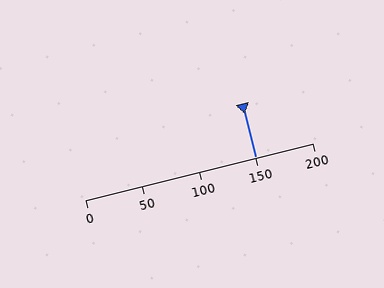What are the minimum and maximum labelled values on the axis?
The axis runs from 0 to 200.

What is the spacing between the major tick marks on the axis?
The major ticks are spaced 50 apart.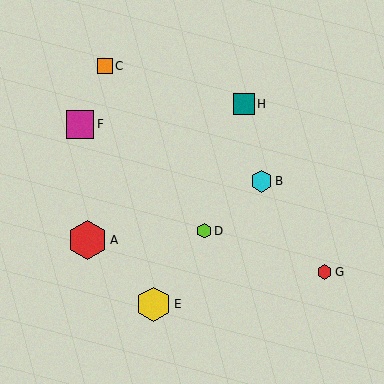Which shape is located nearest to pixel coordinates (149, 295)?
The yellow hexagon (labeled E) at (154, 304) is nearest to that location.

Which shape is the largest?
The red hexagon (labeled A) is the largest.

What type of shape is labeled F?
Shape F is a magenta square.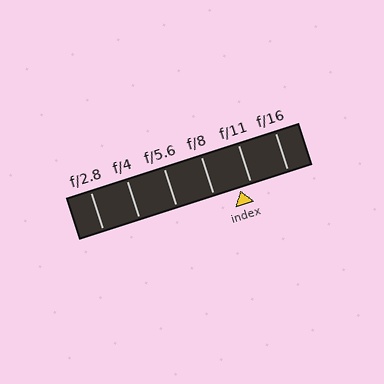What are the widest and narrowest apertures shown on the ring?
The widest aperture shown is f/2.8 and the narrowest is f/16.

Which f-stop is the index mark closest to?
The index mark is closest to f/11.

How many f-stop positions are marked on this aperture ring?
There are 6 f-stop positions marked.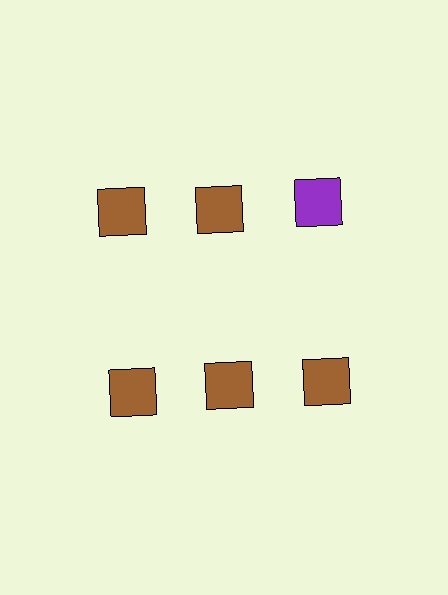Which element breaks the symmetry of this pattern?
The purple square in the top row, center column breaks the symmetry. All other shapes are brown squares.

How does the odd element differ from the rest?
It has a different color: purple instead of brown.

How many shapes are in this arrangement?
There are 6 shapes arranged in a grid pattern.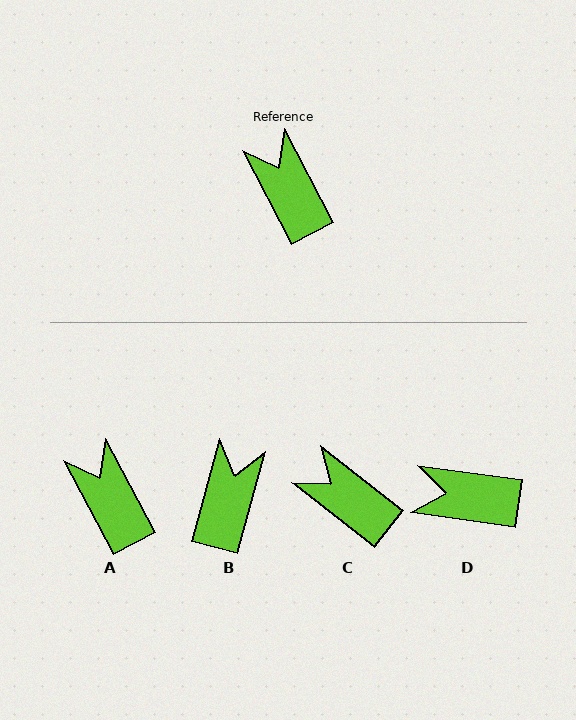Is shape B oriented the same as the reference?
No, it is off by about 43 degrees.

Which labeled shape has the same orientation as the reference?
A.